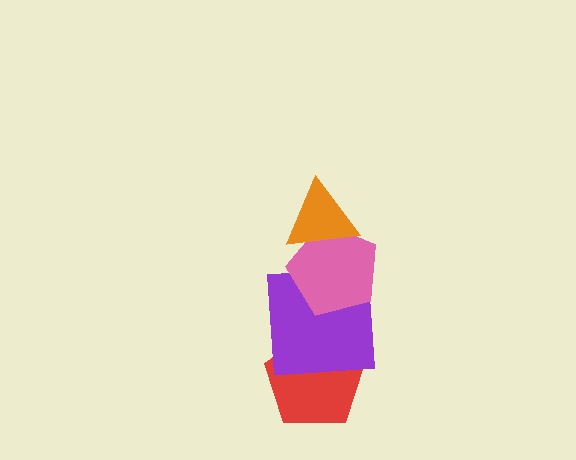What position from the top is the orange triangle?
The orange triangle is 1st from the top.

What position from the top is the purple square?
The purple square is 3rd from the top.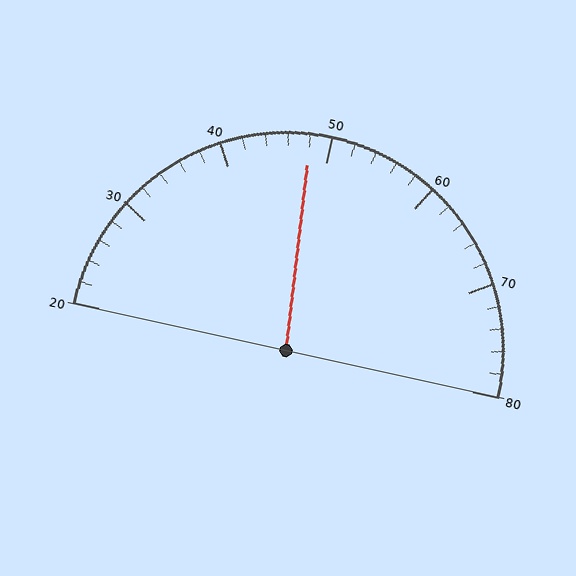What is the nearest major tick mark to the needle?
The nearest major tick mark is 50.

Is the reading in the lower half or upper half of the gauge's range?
The reading is in the lower half of the range (20 to 80).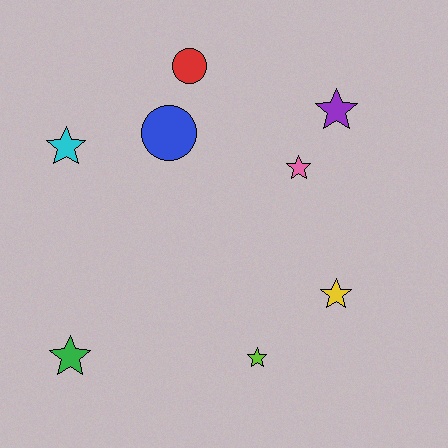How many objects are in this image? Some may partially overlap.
There are 8 objects.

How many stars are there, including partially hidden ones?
There are 6 stars.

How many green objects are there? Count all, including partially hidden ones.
There is 1 green object.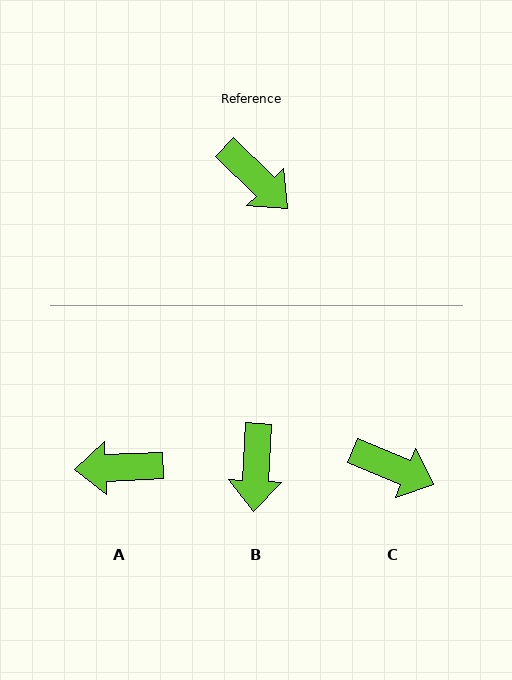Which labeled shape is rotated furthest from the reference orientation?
A, about 133 degrees away.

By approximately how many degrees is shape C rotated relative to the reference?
Approximately 22 degrees counter-clockwise.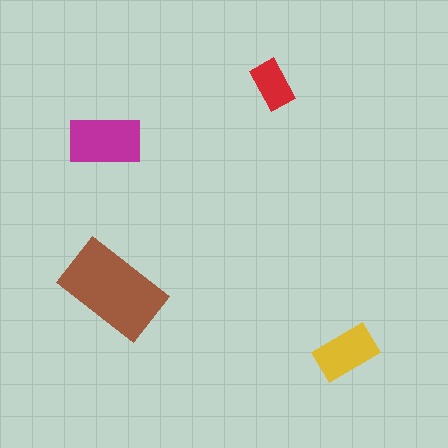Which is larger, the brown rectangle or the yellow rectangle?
The brown one.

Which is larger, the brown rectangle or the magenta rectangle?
The brown one.